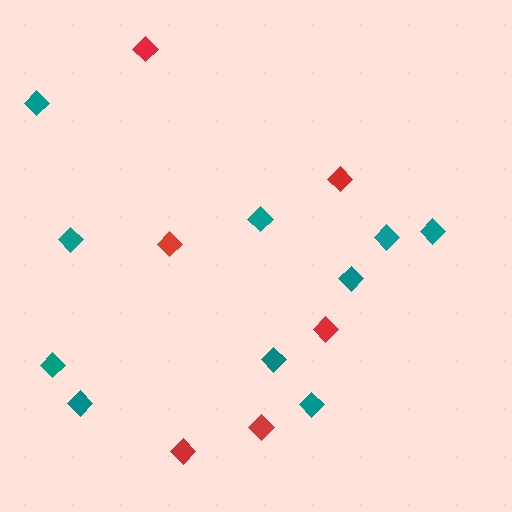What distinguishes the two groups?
There are 2 groups: one group of red diamonds (6) and one group of teal diamonds (10).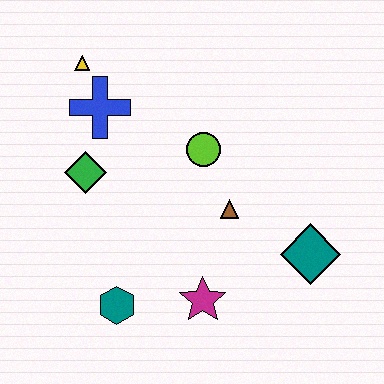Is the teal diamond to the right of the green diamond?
Yes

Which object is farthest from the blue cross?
The teal diamond is farthest from the blue cross.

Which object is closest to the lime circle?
The brown triangle is closest to the lime circle.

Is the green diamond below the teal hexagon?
No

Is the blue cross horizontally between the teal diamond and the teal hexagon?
No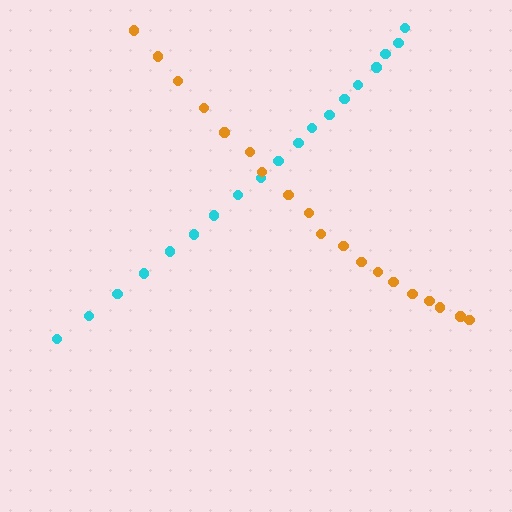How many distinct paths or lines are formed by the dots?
There are 2 distinct paths.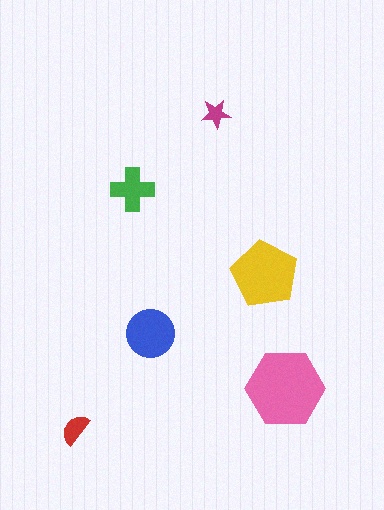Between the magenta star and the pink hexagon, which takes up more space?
The pink hexagon.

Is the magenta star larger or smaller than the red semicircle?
Smaller.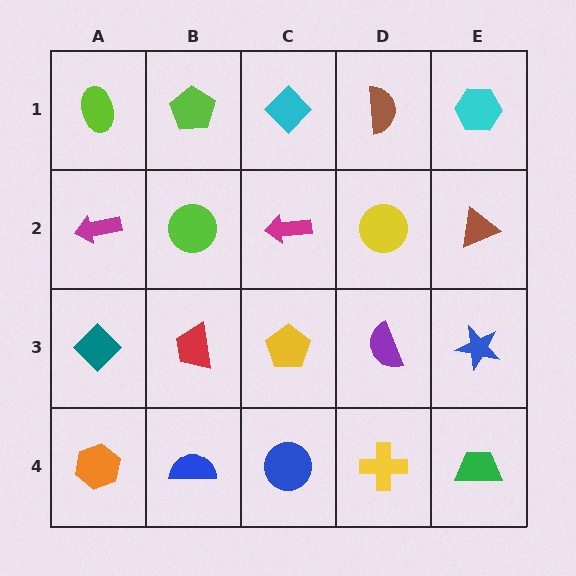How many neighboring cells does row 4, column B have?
3.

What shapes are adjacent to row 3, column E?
A brown triangle (row 2, column E), a green trapezoid (row 4, column E), a purple semicircle (row 3, column D).